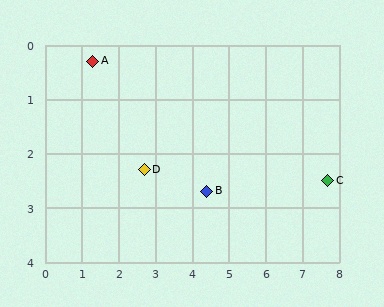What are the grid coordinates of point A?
Point A is at approximately (1.3, 0.3).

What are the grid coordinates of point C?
Point C is at approximately (7.7, 2.5).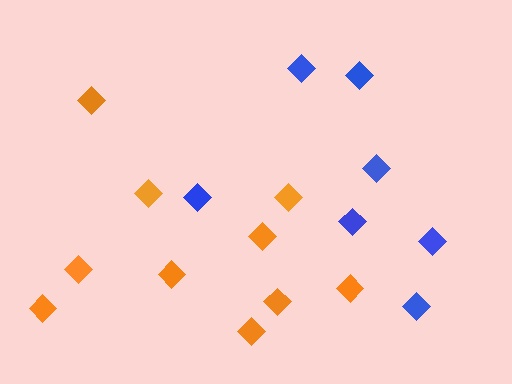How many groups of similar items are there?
There are 2 groups: one group of orange diamonds (10) and one group of blue diamonds (7).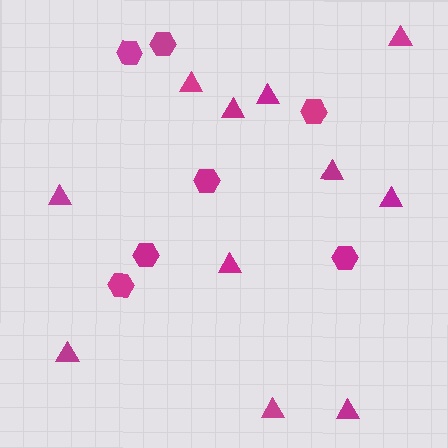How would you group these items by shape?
There are 2 groups: one group of triangles (11) and one group of hexagons (7).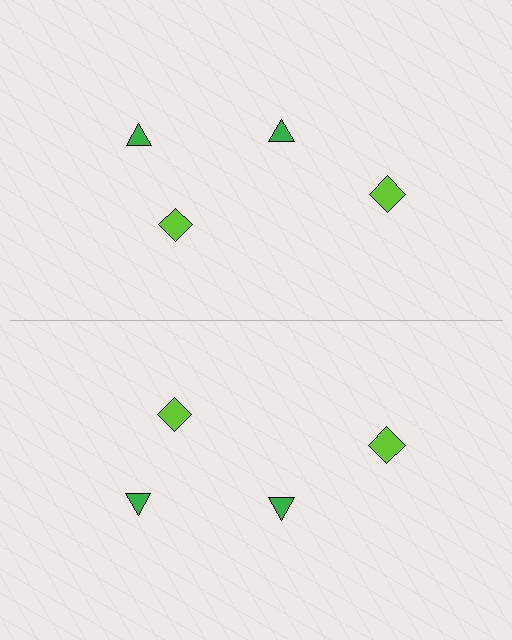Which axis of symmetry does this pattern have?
The pattern has a horizontal axis of symmetry running through the center of the image.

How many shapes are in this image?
There are 8 shapes in this image.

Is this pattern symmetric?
Yes, this pattern has bilateral (reflection) symmetry.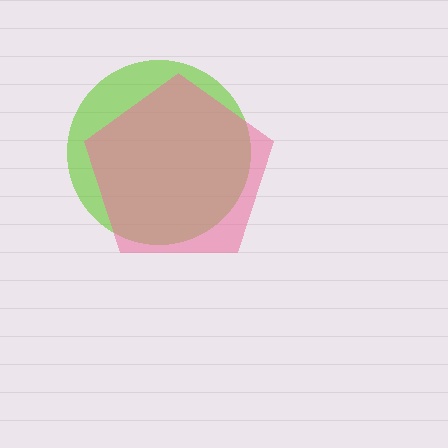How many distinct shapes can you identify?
There are 2 distinct shapes: a lime circle, a pink pentagon.